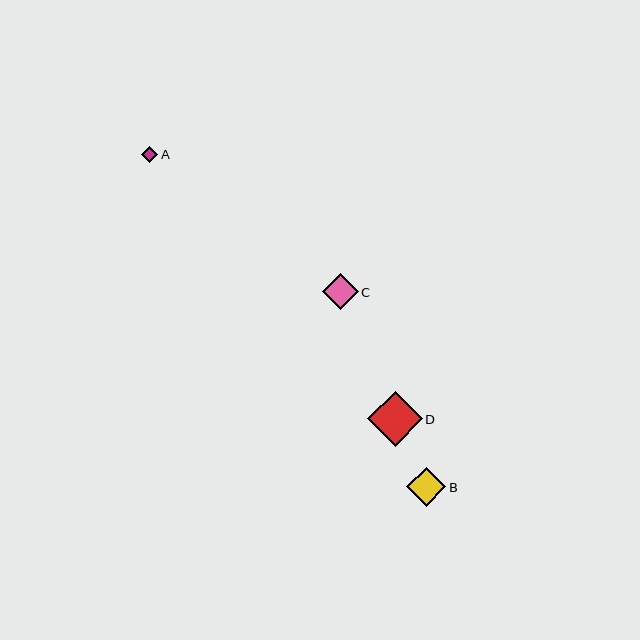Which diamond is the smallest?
Diamond A is the smallest with a size of approximately 16 pixels.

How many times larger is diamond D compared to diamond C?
Diamond D is approximately 1.5 times the size of diamond C.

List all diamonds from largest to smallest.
From largest to smallest: D, B, C, A.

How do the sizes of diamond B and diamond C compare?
Diamond B and diamond C are approximately the same size.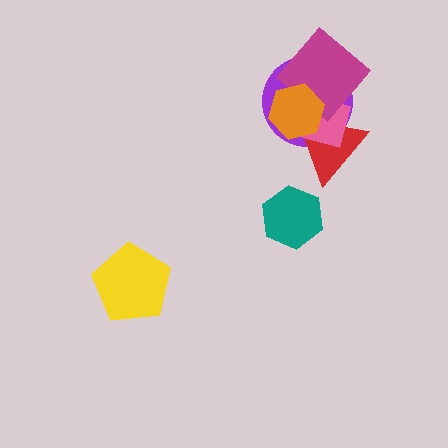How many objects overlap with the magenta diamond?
3 objects overlap with the magenta diamond.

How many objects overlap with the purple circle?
4 objects overlap with the purple circle.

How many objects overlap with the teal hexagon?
0 objects overlap with the teal hexagon.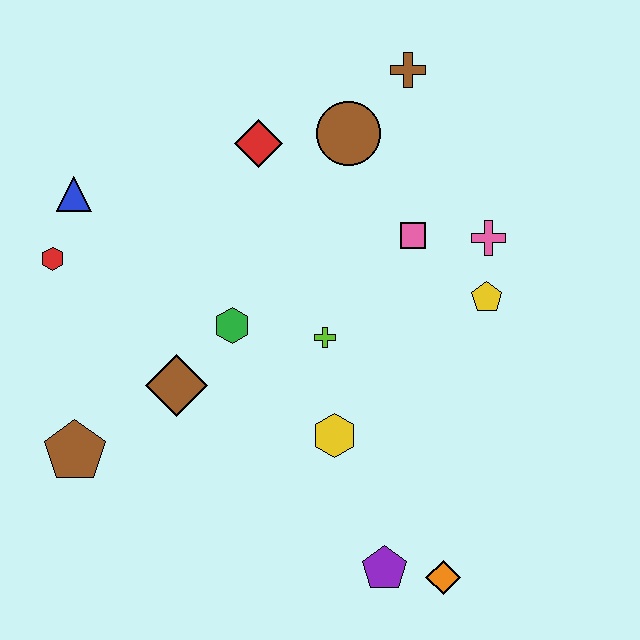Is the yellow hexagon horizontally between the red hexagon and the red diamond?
No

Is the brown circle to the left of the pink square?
Yes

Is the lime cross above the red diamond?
No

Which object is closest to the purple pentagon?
The orange diamond is closest to the purple pentagon.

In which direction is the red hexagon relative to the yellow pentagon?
The red hexagon is to the left of the yellow pentagon.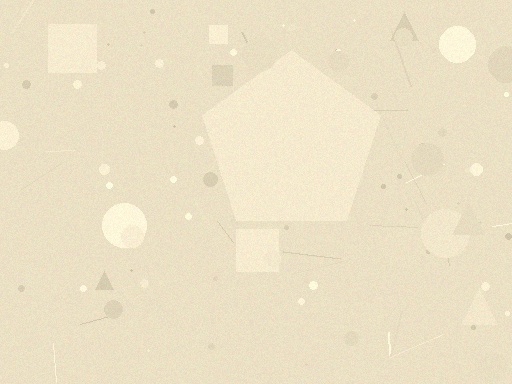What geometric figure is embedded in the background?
A pentagon is embedded in the background.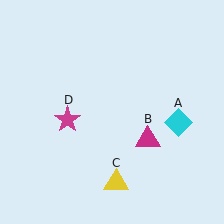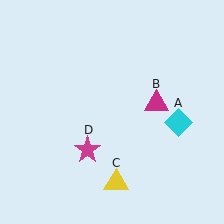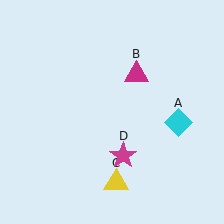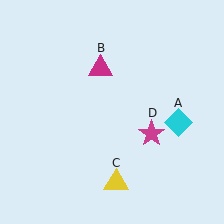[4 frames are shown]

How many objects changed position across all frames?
2 objects changed position: magenta triangle (object B), magenta star (object D).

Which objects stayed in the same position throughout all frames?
Cyan diamond (object A) and yellow triangle (object C) remained stationary.